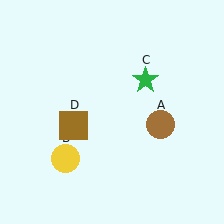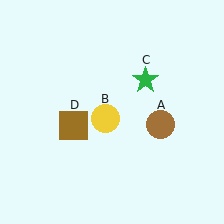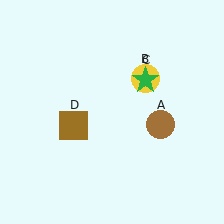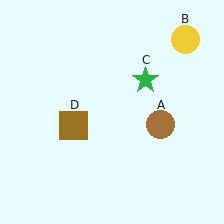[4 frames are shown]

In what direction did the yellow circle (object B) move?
The yellow circle (object B) moved up and to the right.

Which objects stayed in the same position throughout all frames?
Brown circle (object A) and green star (object C) and brown square (object D) remained stationary.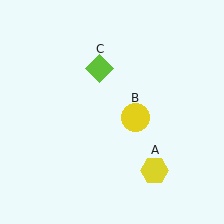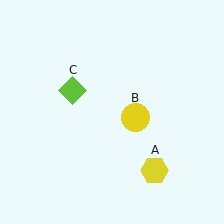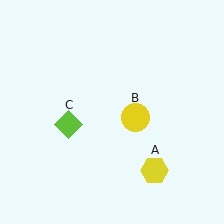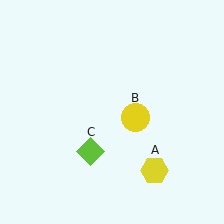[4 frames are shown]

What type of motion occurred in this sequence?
The lime diamond (object C) rotated counterclockwise around the center of the scene.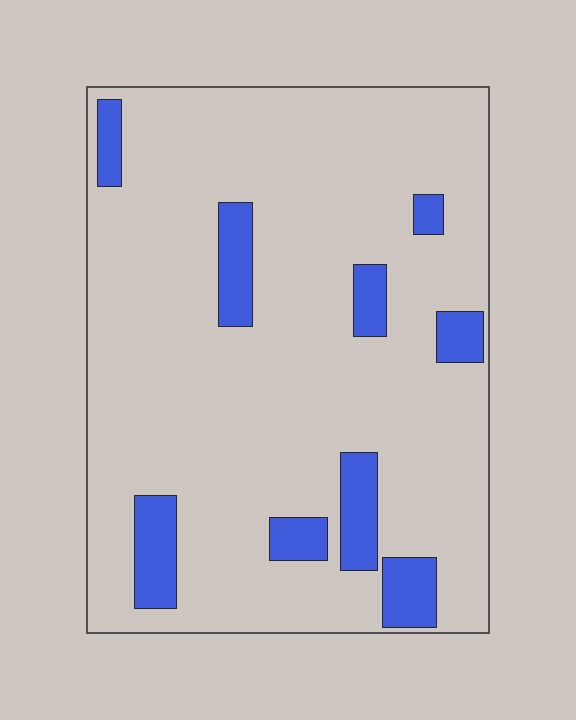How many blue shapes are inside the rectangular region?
9.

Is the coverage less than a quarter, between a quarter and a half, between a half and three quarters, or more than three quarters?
Less than a quarter.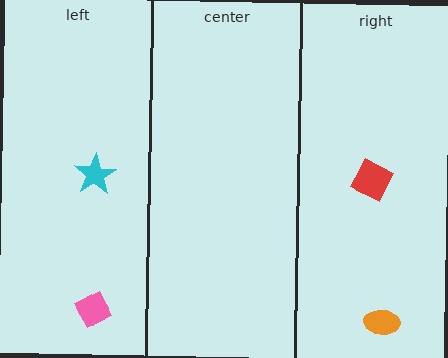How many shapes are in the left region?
2.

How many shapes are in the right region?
2.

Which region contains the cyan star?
The left region.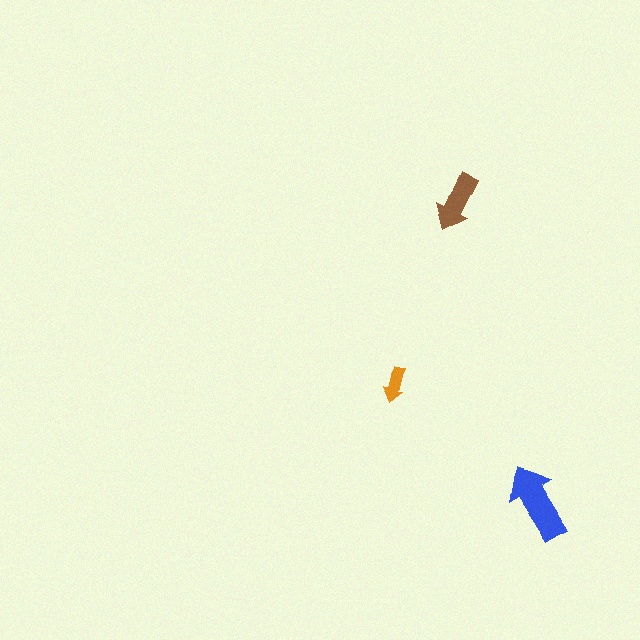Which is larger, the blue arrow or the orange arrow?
The blue one.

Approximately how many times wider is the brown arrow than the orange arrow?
About 1.5 times wider.